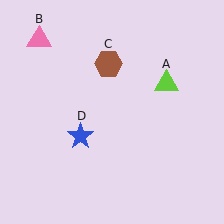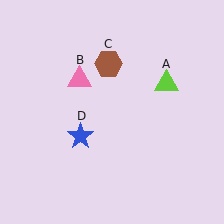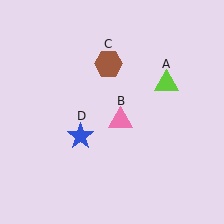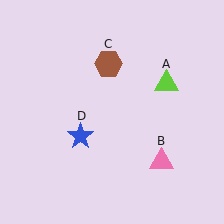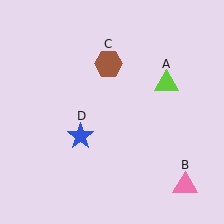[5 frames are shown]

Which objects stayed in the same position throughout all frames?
Lime triangle (object A) and brown hexagon (object C) and blue star (object D) remained stationary.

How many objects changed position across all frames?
1 object changed position: pink triangle (object B).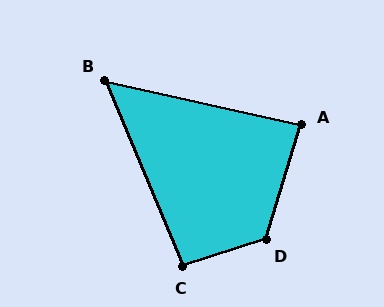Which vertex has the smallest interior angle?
B, at approximately 55 degrees.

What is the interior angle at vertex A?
Approximately 85 degrees (approximately right).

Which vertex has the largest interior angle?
D, at approximately 125 degrees.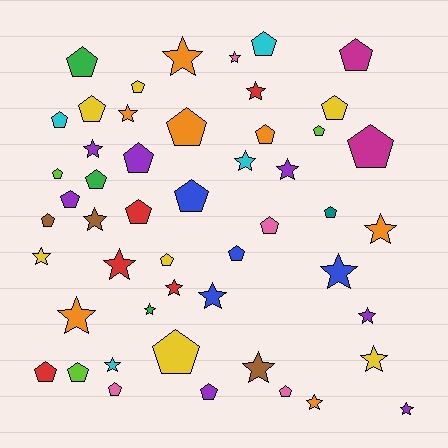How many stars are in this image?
There are 22 stars.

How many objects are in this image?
There are 50 objects.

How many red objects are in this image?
There are 5 red objects.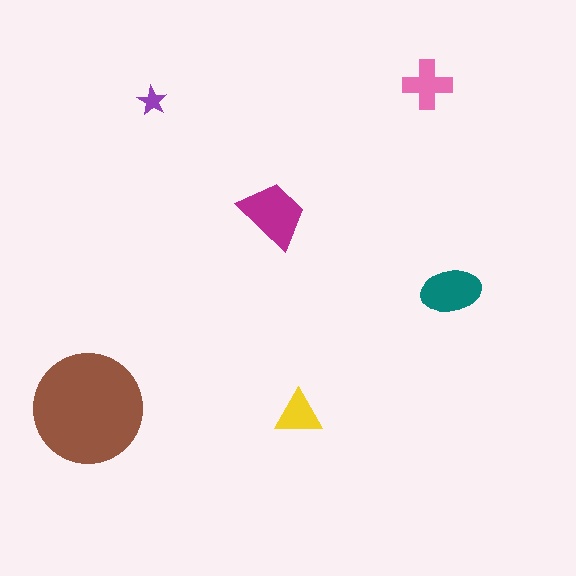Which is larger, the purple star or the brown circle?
The brown circle.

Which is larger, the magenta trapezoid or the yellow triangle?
The magenta trapezoid.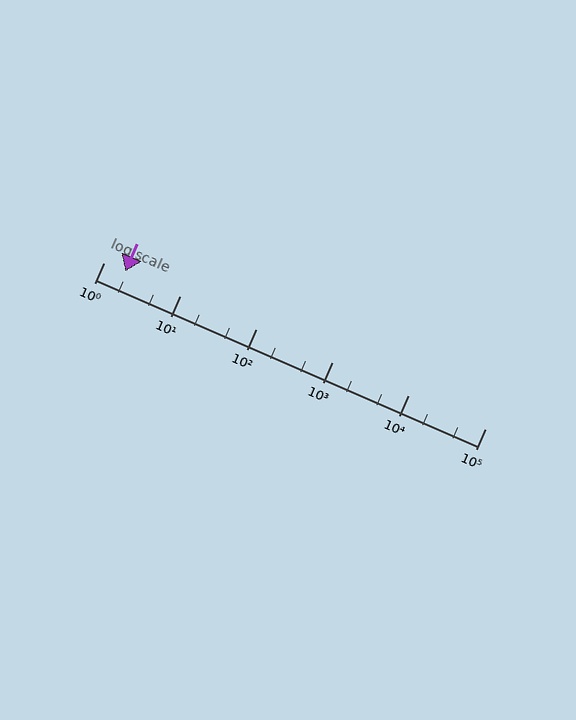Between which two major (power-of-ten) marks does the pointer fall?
The pointer is between 1 and 10.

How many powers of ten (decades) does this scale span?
The scale spans 5 decades, from 1 to 100000.